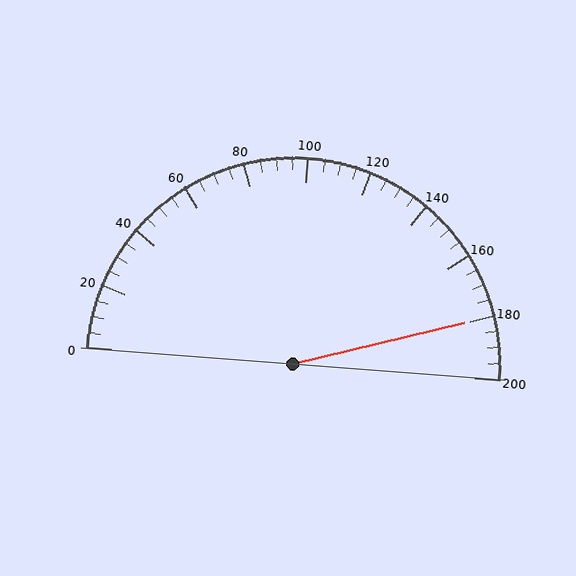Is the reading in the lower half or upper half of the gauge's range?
The reading is in the upper half of the range (0 to 200).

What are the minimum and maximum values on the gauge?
The gauge ranges from 0 to 200.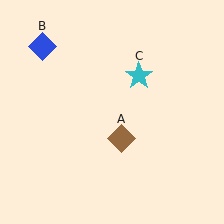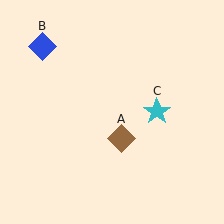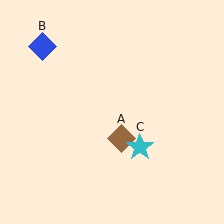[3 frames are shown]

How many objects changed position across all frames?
1 object changed position: cyan star (object C).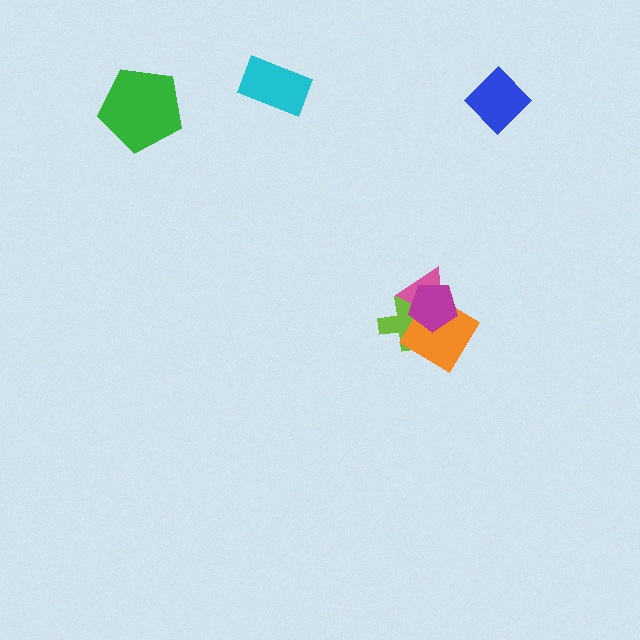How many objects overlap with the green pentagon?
0 objects overlap with the green pentagon.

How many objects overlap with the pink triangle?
3 objects overlap with the pink triangle.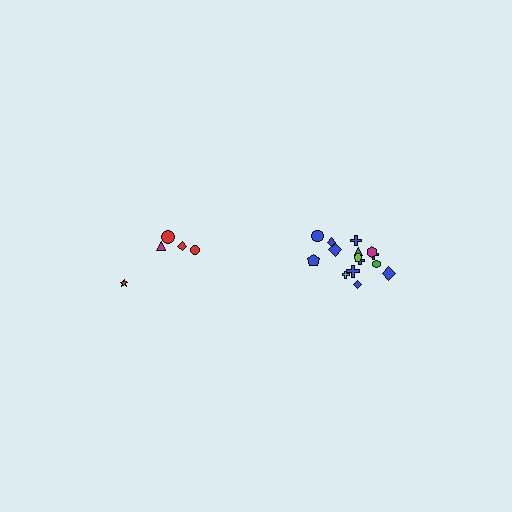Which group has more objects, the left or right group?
The right group.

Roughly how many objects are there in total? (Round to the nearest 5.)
Roughly 20 objects in total.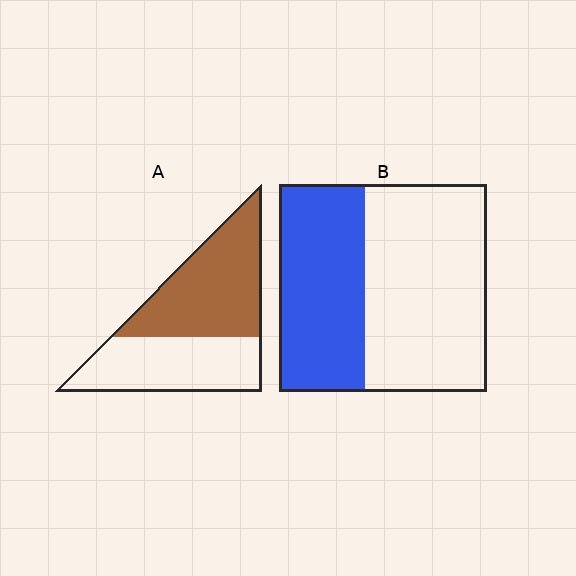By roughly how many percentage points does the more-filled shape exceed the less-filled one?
By roughly 15 percentage points (A over B).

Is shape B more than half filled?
No.